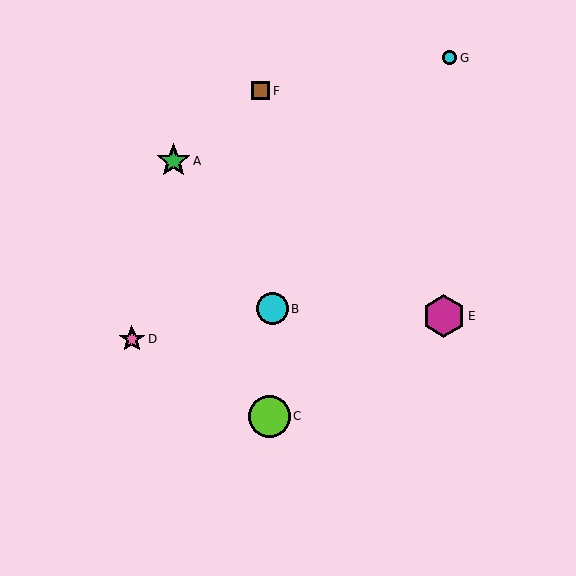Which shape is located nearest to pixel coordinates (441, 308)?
The magenta hexagon (labeled E) at (444, 316) is nearest to that location.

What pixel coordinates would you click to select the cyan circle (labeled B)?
Click at (273, 309) to select the cyan circle B.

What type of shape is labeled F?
Shape F is a brown square.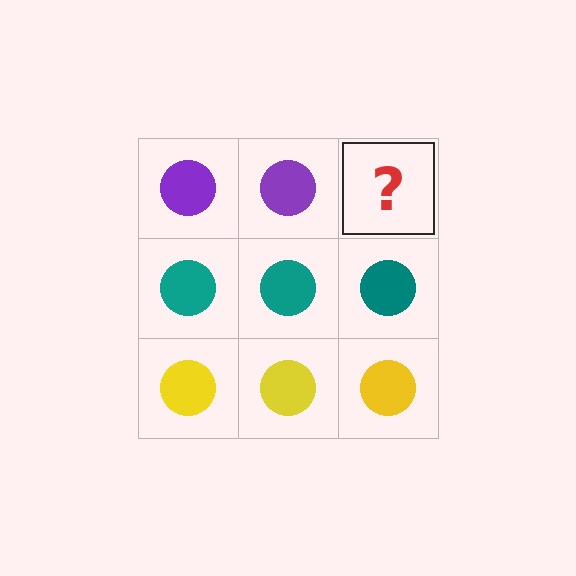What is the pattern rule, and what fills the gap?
The rule is that each row has a consistent color. The gap should be filled with a purple circle.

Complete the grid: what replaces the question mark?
The question mark should be replaced with a purple circle.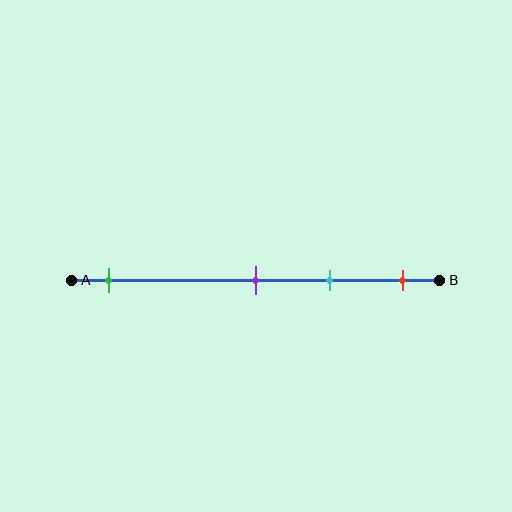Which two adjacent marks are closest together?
The purple and cyan marks are the closest adjacent pair.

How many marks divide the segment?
There are 4 marks dividing the segment.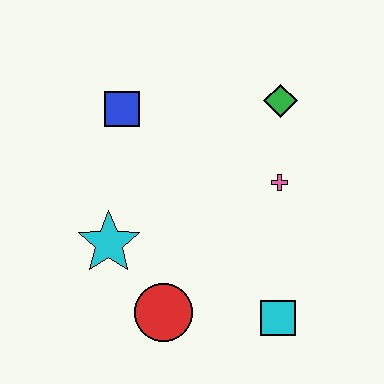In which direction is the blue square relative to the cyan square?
The blue square is above the cyan square.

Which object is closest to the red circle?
The cyan star is closest to the red circle.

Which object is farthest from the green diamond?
The red circle is farthest from the green diamond.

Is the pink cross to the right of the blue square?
Yes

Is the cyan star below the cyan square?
No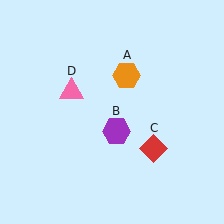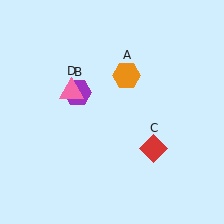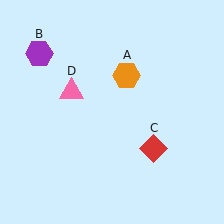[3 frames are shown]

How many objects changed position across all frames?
1 object changed position: purple hexagon (object B).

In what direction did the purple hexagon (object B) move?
The purple hexagon (object B) moved up and to the left.